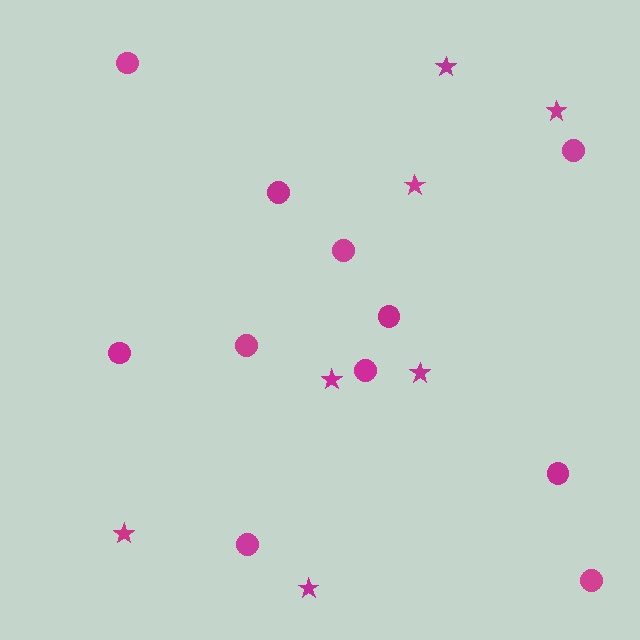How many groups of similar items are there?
There are 2 groups: one group of circles (11) and one group of stars (7).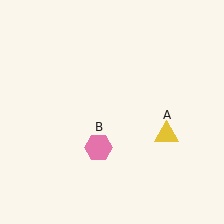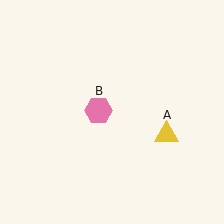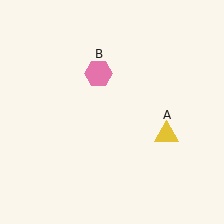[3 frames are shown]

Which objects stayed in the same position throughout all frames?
Yellow triangle (object A) remained stationary.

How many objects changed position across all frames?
1 object changed position: pink hexagon (object B).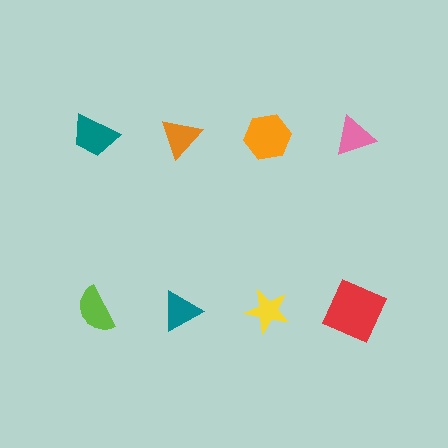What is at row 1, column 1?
A teal trapezoid.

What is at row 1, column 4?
A pink triangle.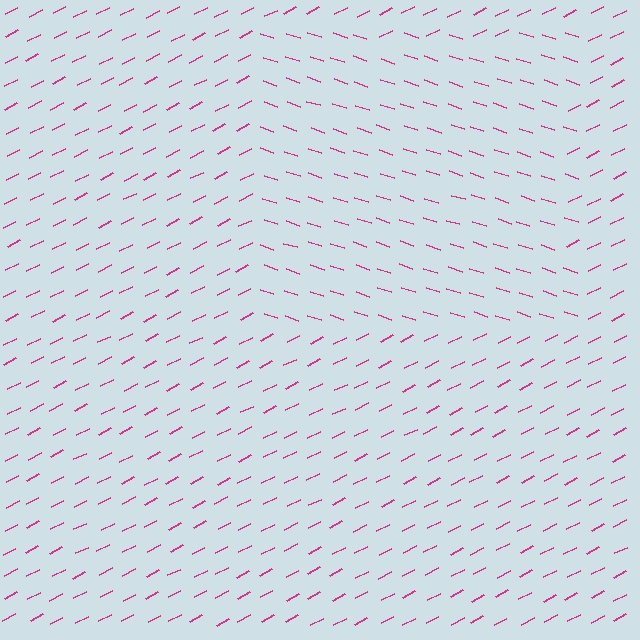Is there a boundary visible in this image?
Yes, there is a texture boundary formed by a change in line orientation.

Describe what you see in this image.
The image is filled with small magenta line segments. A rectangle region in the image has lines oriented differently from the surrounding lines, creating a visible texture boundary.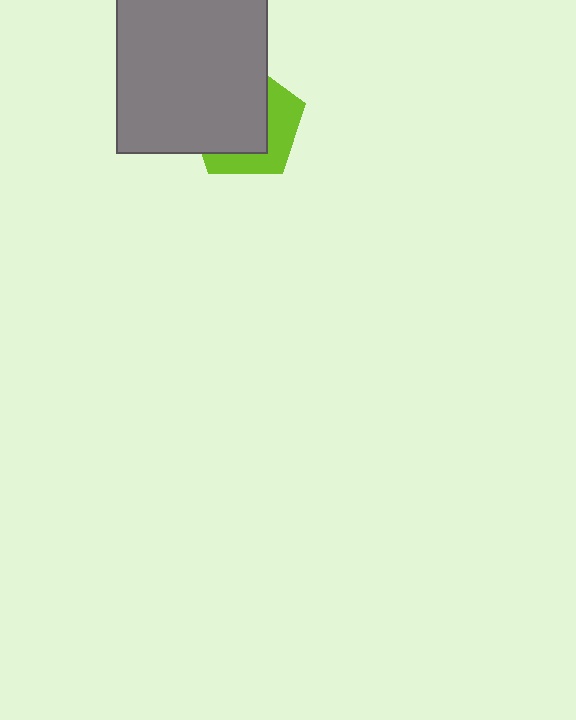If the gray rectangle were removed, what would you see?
You would see the complete lime pentagon.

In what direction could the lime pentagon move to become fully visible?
The lime pentagon could move toward the lower-right. That would shift it out from behind the gray rectangle entirely.